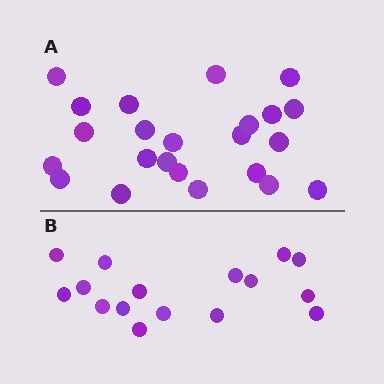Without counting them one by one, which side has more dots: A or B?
Region A (the top region) has more dots.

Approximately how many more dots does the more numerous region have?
Region A has roughly 8 or so more dots than region B.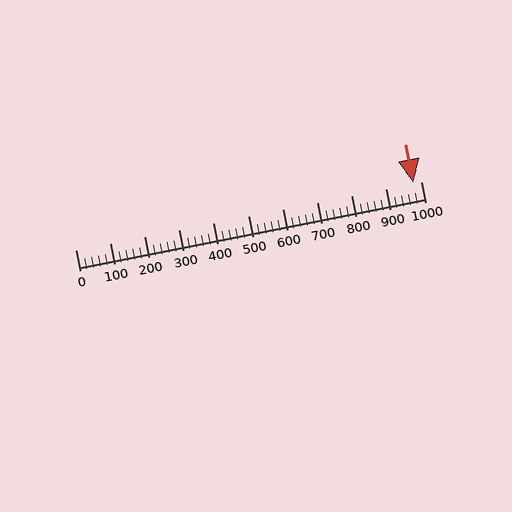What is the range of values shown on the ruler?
The ruler shows values from 0 to 1000.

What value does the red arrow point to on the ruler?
The red arrow points to approximately 980.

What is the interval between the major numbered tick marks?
The major tick marks are spaced 100 units apart.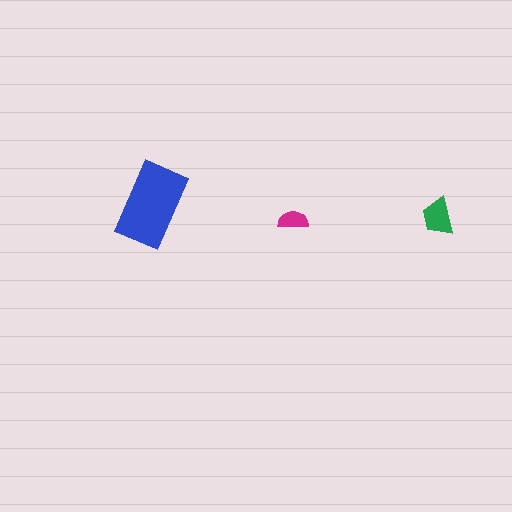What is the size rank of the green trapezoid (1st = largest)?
2nd.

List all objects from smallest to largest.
The magenta semicircle, the green trapezoid, the blue rectangle.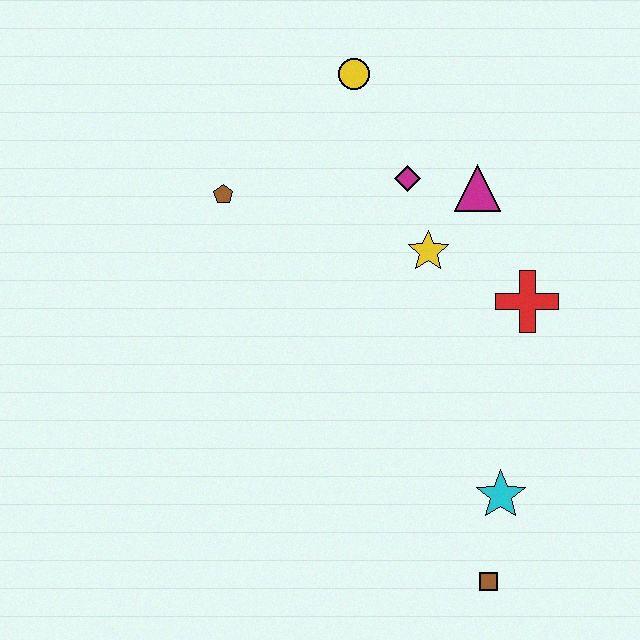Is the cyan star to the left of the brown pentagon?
No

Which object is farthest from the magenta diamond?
The brown square is farthest from the magenta diamond.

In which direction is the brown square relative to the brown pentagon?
The brown square is below the brown pentagon.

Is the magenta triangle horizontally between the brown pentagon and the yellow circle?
No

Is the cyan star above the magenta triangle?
No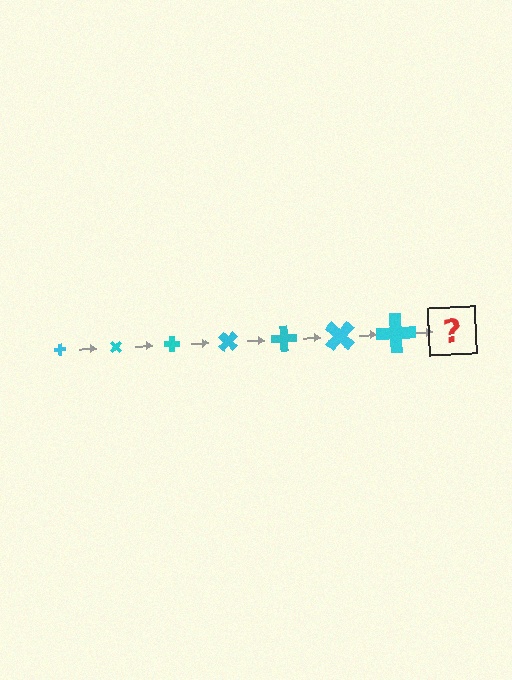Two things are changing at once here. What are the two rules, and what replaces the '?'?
The two rules are that the cross grows larger each step and it rotates 45 degrees each step. The '?' should be a cross, larger than the previous one and rotated 315 degrees from the start.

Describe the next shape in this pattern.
It should be a cross, larger than the previous one and rotated 315 degrees from the start.